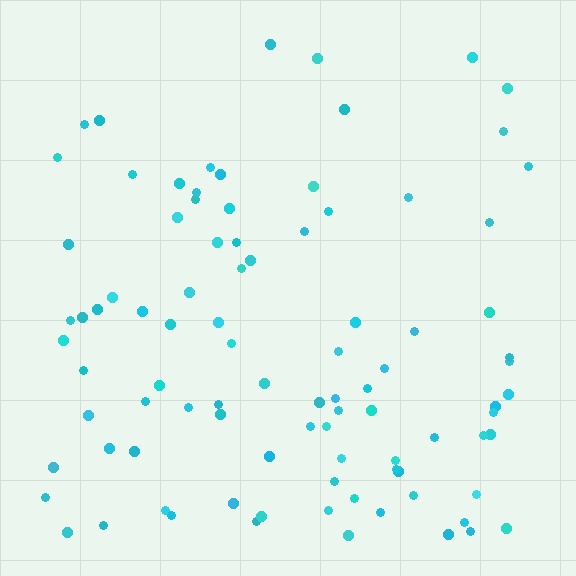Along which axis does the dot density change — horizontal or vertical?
Vertical.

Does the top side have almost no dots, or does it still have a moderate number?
Still a moderate number, just noticeably fewer than the bottom.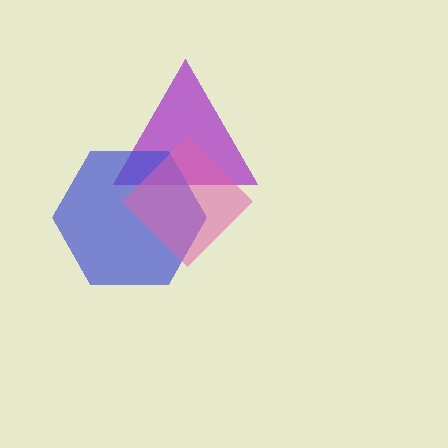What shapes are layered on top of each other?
The layered shapes are: a purple triangle, a blue hexagon, a pink diamond.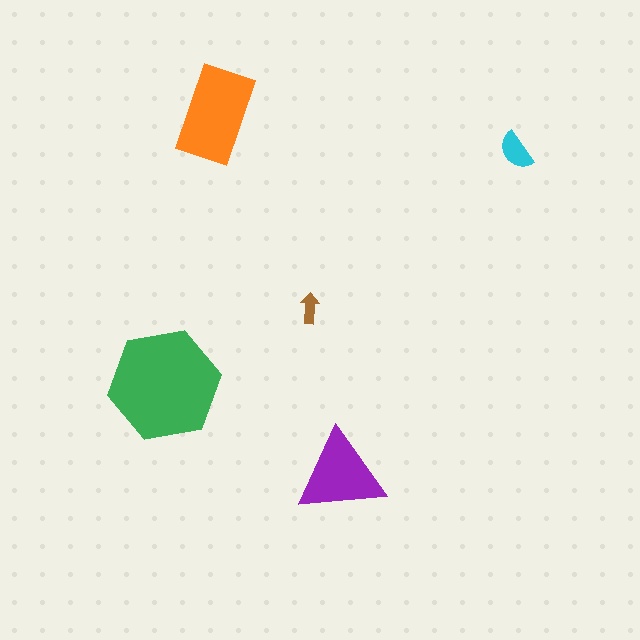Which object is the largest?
The green hexagon.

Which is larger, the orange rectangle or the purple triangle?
The orange rectangle.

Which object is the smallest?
The brown arrow.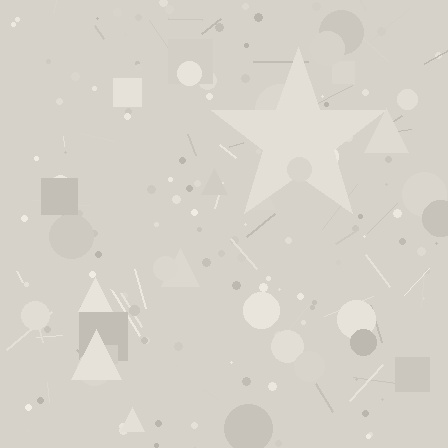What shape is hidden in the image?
A star is hidden in the image.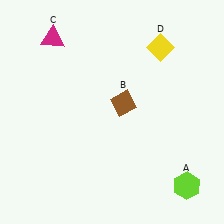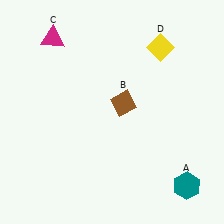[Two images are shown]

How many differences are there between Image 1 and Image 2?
There is 1 difference between the two images.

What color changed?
The hexagon (A) changed from lime in Image 1 to teal in Image 2.